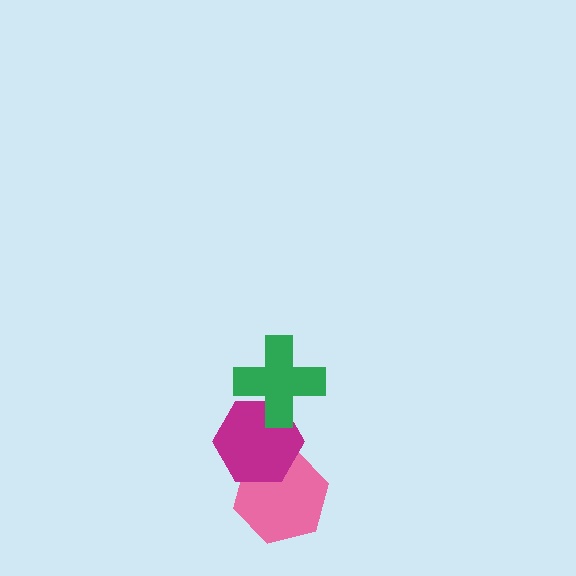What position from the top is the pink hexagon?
The pink hexagon is 3rd from the top.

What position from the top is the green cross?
The green cross is 1st from the top.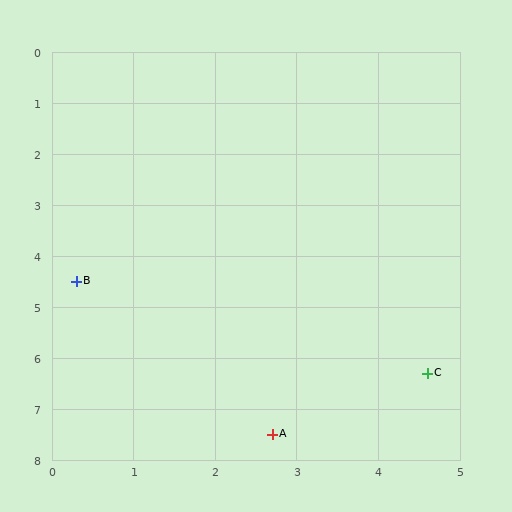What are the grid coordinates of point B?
Point B is at approximately (0.3, 4.5).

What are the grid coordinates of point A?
Point A is at approximately (2.7, 7.5).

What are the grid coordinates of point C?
Point C is at approximately (4.6, 6.3).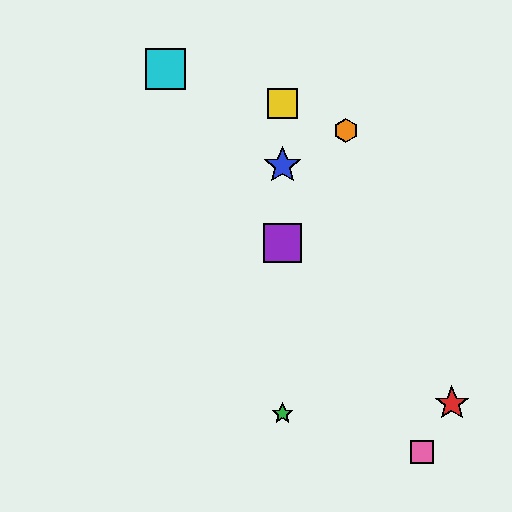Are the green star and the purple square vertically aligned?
Yes, both are at x≈282.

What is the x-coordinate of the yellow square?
The yellow square is at x≈282.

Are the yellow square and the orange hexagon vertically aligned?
No, the yellow square is at x≈282 and the orange hexagon is at x≈346.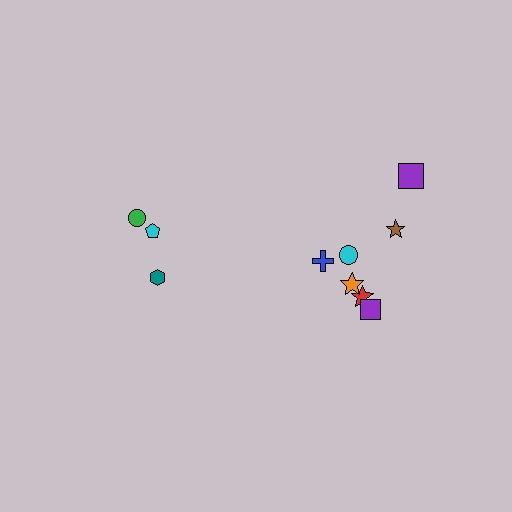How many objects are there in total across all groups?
There are 10 objects.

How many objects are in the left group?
There are 3 objects.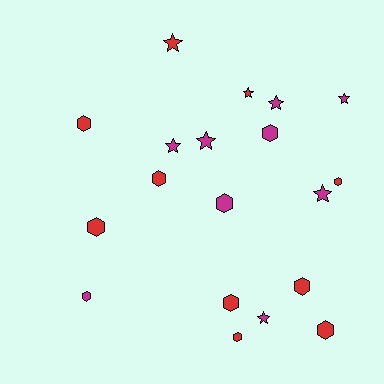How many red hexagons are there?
There are 8 red hexagons.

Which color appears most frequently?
Red, with 10 objects.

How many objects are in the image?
There are 19 objects.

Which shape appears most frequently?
Hexagon, with 11 objects.